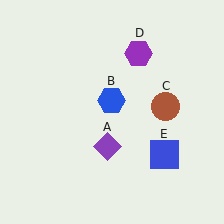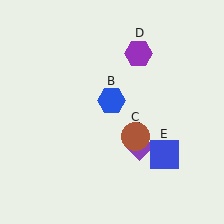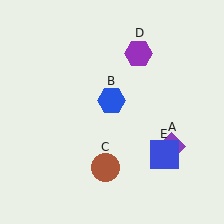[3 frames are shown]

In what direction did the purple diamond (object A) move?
The purple diamond (object A) moved right.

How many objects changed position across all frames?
2 objects changed position: purple diamond (object A), brown circle (object C).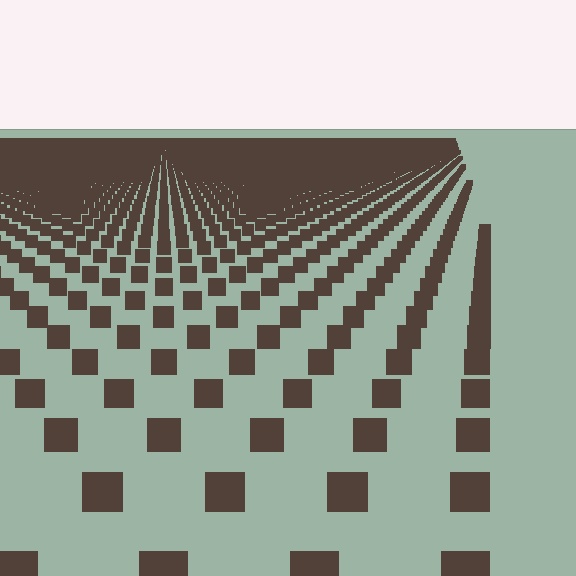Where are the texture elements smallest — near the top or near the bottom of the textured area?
Near the top.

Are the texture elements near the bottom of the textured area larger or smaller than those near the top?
Larger. Near the bottom, elements are closer to the viewer and appear at a bigger on-screen size.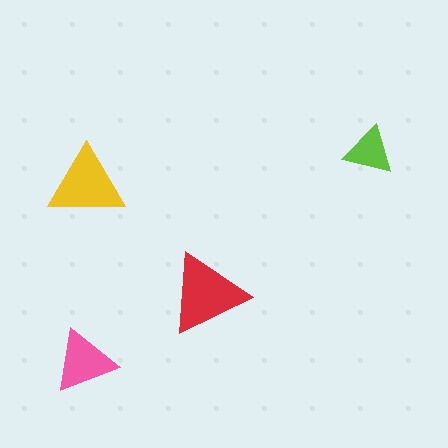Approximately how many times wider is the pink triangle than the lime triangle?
About 1.5 times wider.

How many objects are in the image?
There are 4 objects in the image.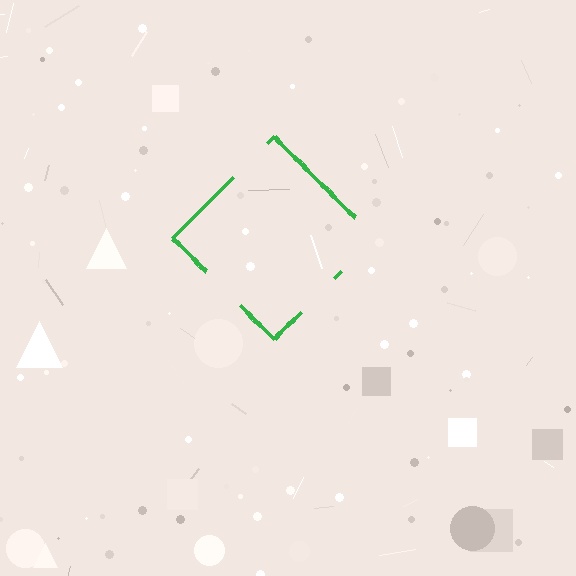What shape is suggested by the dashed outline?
The dashed outline suggests a diamond.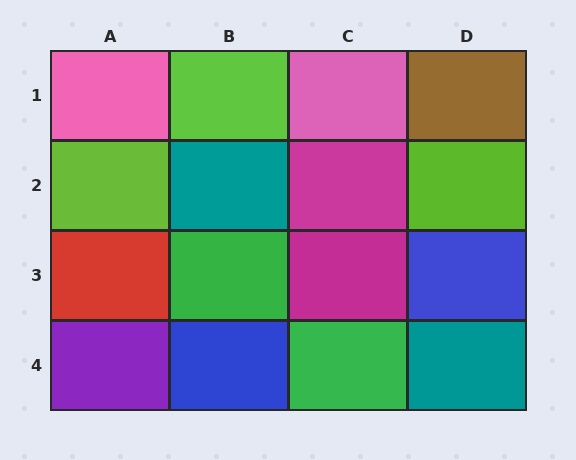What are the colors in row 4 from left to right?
Purple, blue, green, teal.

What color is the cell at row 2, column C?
Magenta.